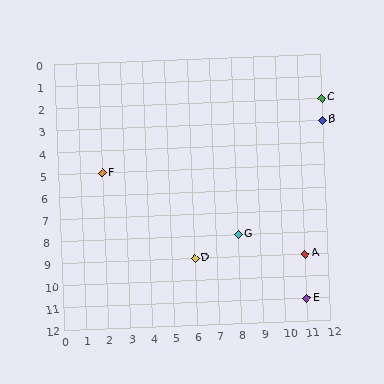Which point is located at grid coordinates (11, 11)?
Point E is at (11, 11).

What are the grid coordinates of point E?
Point E is at grid coordinates (11, 11).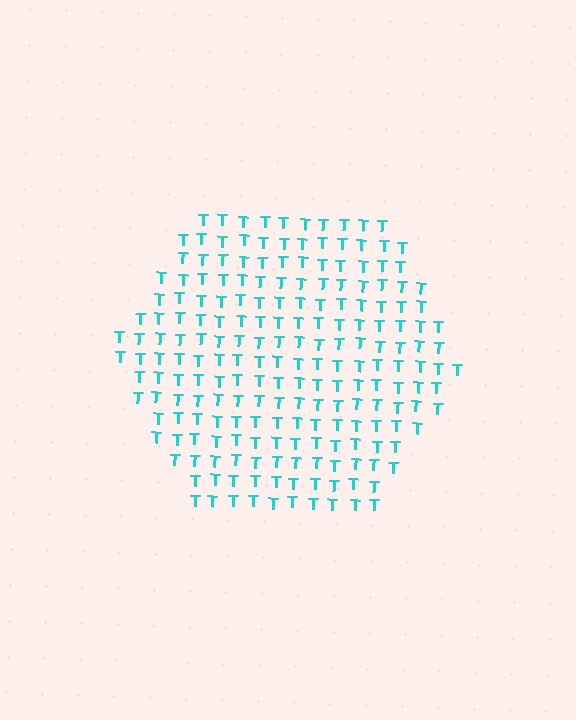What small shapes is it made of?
It is made of small letter T's.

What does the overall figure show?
The overall figure shows a hexagon.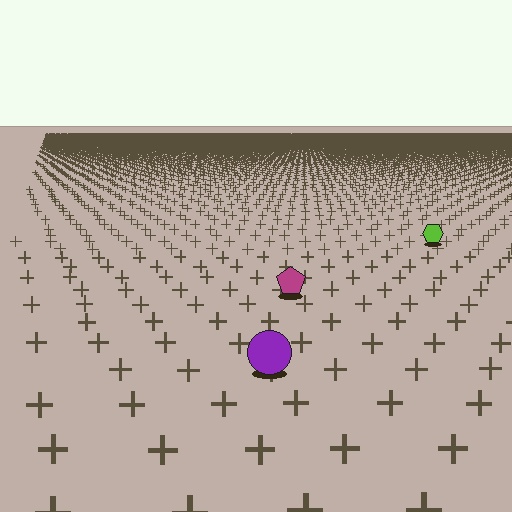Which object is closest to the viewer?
The purple circle is closest. The texture marks near it are larger and more spread out.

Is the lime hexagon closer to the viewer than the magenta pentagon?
No. The magenta pentagon is closer — you can tell from the texture gradient: the ground texture is coarser near it.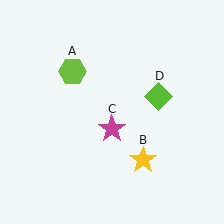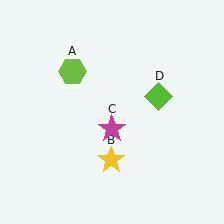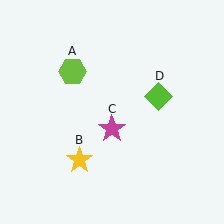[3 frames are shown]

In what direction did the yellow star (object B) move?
The yellow star (object B) moved left.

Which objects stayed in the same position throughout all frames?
Lime hexagon (object A) and magenta star (object C) and lime diamond (object D) remained stationary.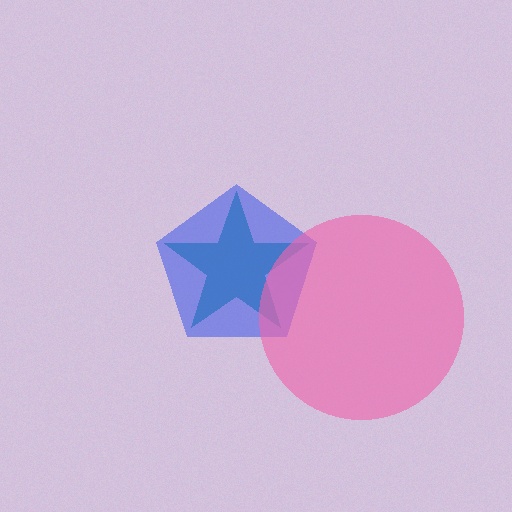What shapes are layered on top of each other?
The layered shapes are: a teal star, a blue pentagon, a pink circle.